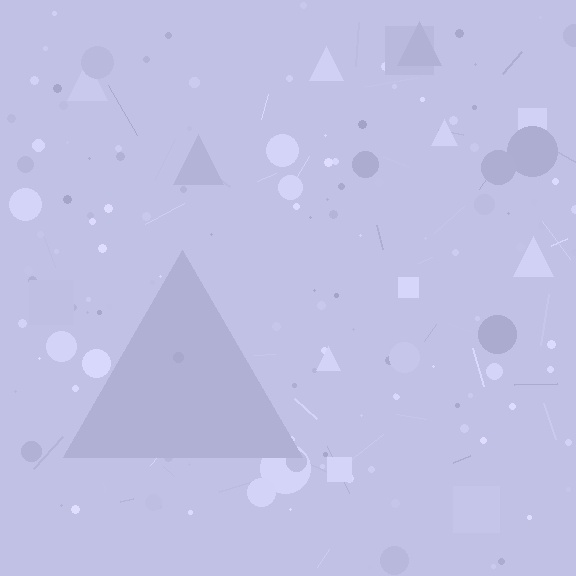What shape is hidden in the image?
A triangle is hidden in the image.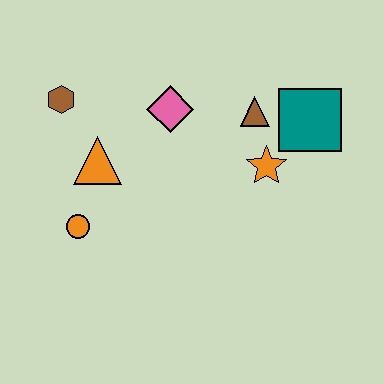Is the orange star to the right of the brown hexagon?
Yes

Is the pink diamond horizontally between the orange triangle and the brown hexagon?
No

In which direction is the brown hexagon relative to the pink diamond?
The brown hexagon is to the left of the pink diamond.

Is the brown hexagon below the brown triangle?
No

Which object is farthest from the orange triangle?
The teal square is farthest from the orange triangle.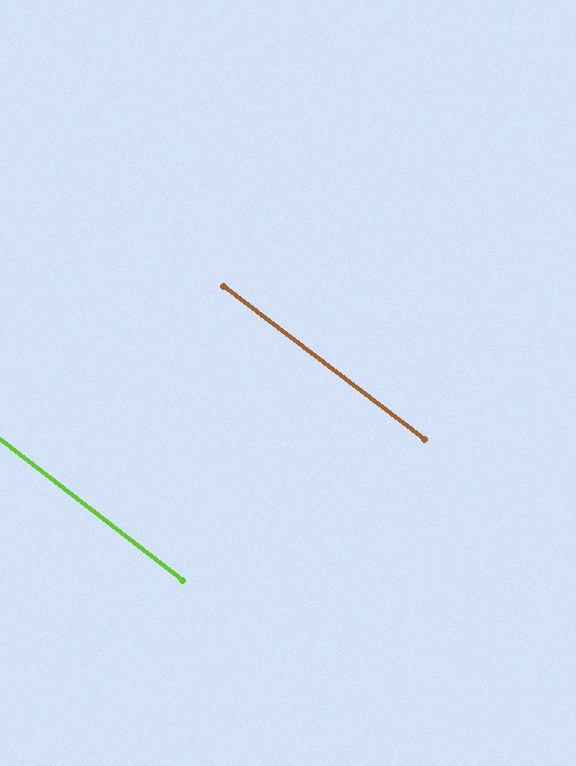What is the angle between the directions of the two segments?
Approximately 0 degrees.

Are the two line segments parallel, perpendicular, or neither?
Parallel — their directions differ by only 0.2°.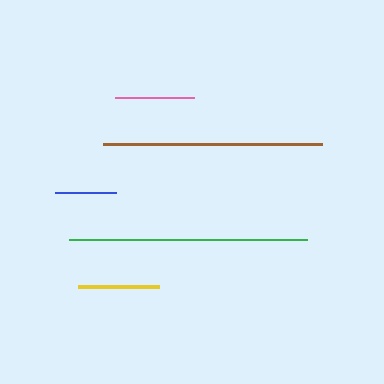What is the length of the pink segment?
The pink segment is approximately 80 pixels long.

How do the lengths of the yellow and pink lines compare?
The yellow and pink lines are approximately the same length.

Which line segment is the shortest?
The blue line is the shortest at approximately 61 pixels.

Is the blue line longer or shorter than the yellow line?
The yellow line is longer than the blue line.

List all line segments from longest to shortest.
From longest to shortest: green, brown, yellow, pink, blue.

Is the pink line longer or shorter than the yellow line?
The yellow line is longer than the pink line.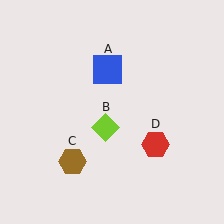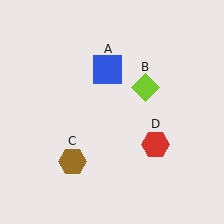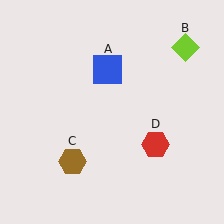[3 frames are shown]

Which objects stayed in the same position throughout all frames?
Blue square (object A) and brown hexagon (object C) and red hexagon (object D) remained stationary.